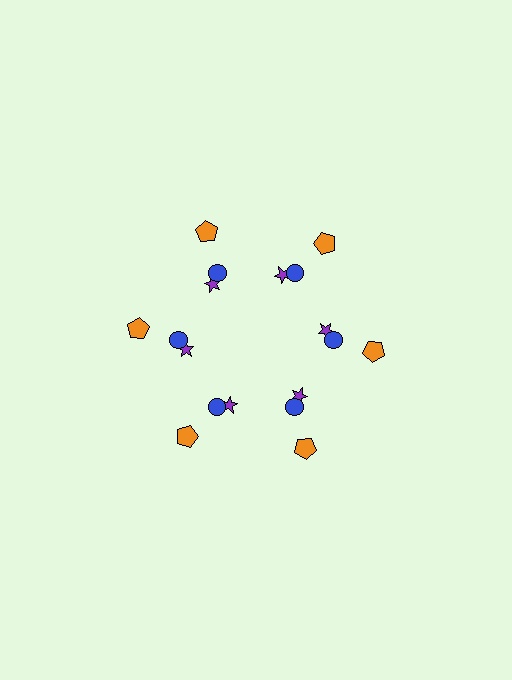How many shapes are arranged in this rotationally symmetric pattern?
There are 18 shapes, arranged in 6 groups of 3.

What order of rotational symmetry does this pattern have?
This pattern has 6-fold rotational symmetry.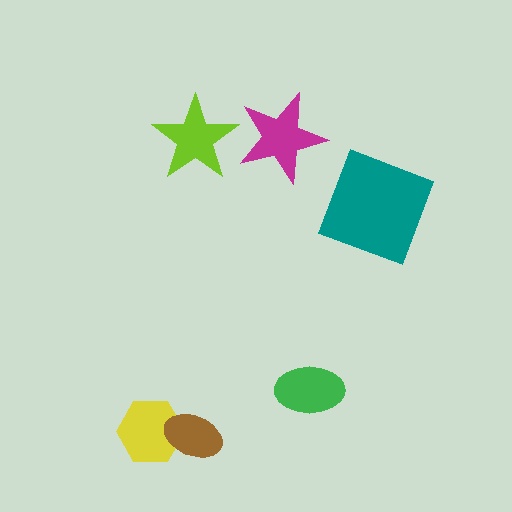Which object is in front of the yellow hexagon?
The brown ellipse is in front of the yellow hexagon.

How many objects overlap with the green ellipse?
0 objects overlap with the green ellipse.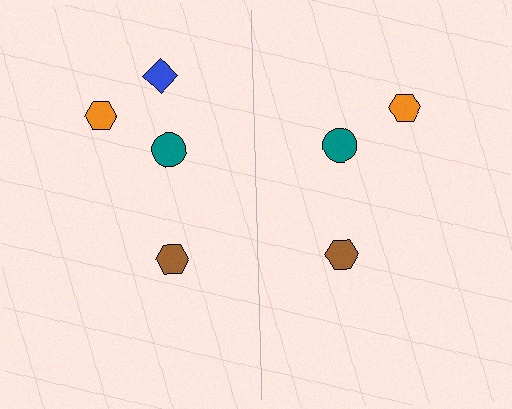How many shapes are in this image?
There are 7 shapes in this image.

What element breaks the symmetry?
A blue diamond is missing from the right side.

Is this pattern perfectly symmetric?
No, the pattern is not perfectly symmetric. A blue diamond is missing from the right side.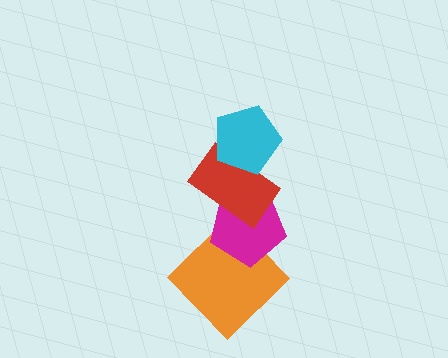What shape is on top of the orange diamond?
The magenta pentagon is on top of the orange diamond.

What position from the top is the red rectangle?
The red rectangle is 2nd from the top.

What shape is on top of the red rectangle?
The cyan pentagon is on top of the red rectangle.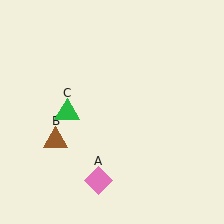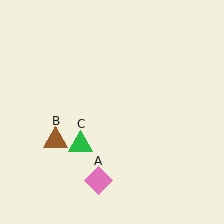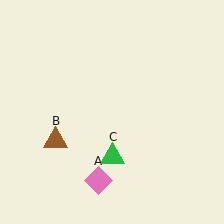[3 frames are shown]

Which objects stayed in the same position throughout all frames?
Pink diamond (object A) and brown triangle (object B) remained stationary.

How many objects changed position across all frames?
1 object changed position: green triangle (object C).